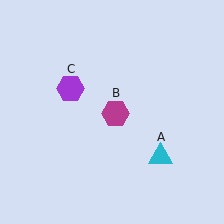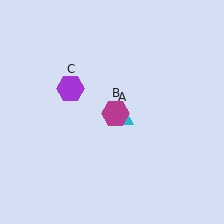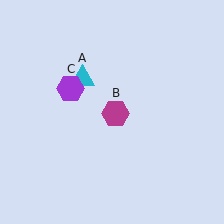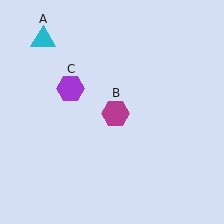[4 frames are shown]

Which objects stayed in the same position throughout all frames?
Magenta hexagon (object B) and purple hexagon (object C) remained stationary.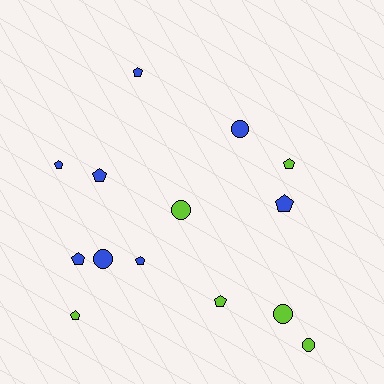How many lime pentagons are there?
There are 3 lime pentagons.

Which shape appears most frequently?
Pentagon, with 9 objects.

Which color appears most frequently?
Blue, with 8 objects.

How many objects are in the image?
There are 14 objects.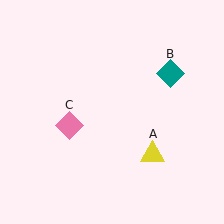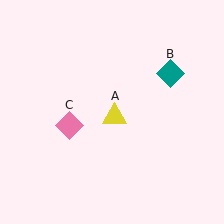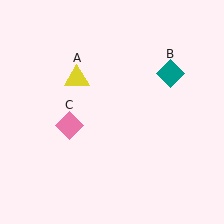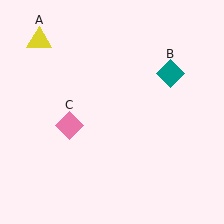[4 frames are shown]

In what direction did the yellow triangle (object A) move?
The yellow triangle (object A) moved up and to the left.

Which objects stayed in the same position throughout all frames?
Teal diamond (object B) and pink diamond (object C) remained stationary.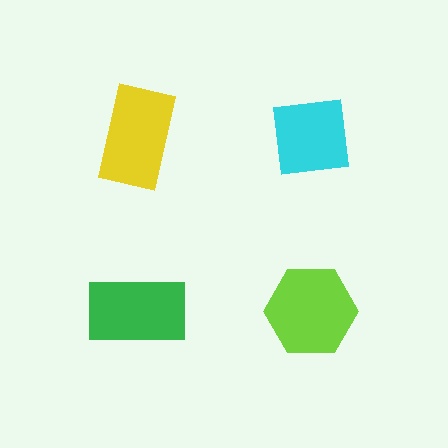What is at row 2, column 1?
A green rectangle.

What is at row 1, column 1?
A yellow rectangle.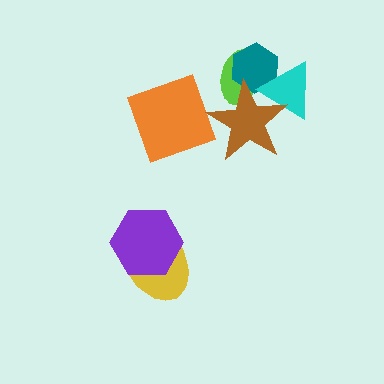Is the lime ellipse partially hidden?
Yes, it is partially covered by another shape.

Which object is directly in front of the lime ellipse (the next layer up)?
The teal hexagon is directly in front of the lime ellipse.